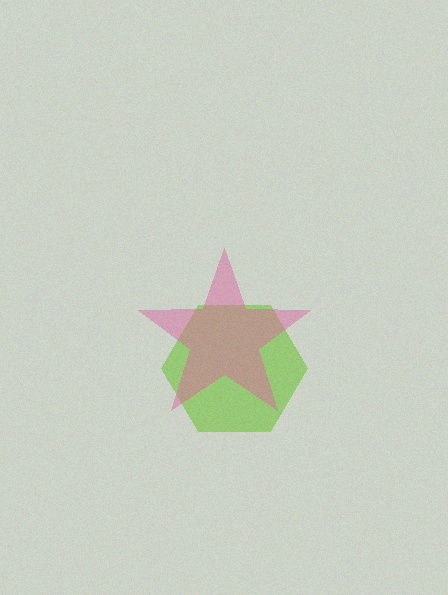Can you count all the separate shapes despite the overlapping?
Yes, there are 2 separate shapes.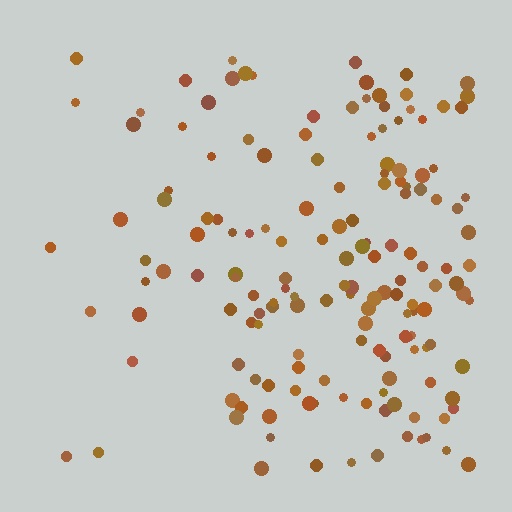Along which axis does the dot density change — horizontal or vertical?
Horizontal.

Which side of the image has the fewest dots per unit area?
The left.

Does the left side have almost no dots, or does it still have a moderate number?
Still a moderate number, just noticeably fewer than the right.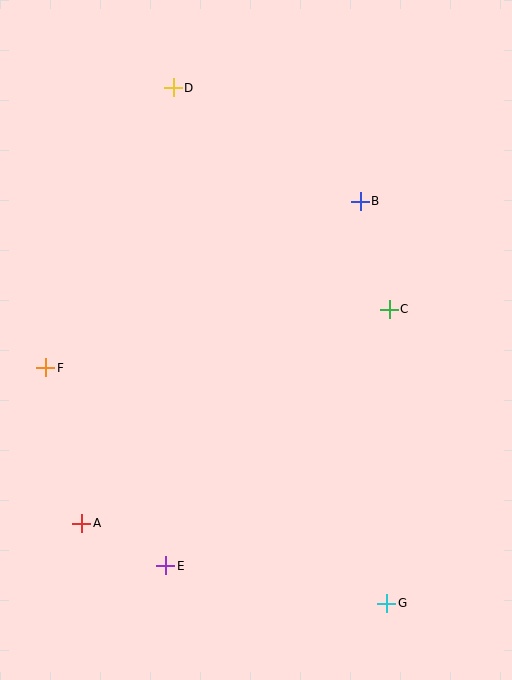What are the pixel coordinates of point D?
Point D is at (173, 88).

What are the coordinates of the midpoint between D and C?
The midpoint between D and C is at (281, 199).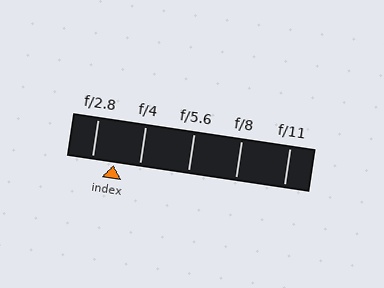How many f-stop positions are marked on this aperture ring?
There are 5 f-stop positions marked.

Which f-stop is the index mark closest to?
The index mark is closest to f/2.8.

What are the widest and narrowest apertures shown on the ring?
The widest aperture shown is f/2.8 and the narrowest is f/11.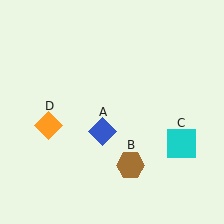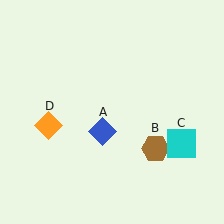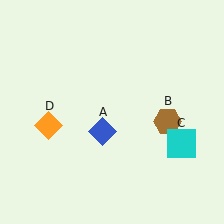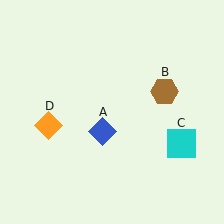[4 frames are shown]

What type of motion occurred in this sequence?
The brown hexagon (object B) rotated counterclockwise around the center of the scene.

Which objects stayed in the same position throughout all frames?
Blue diamond (object A) and cyan square (object C) and orange diamond (object D) remained stationary.